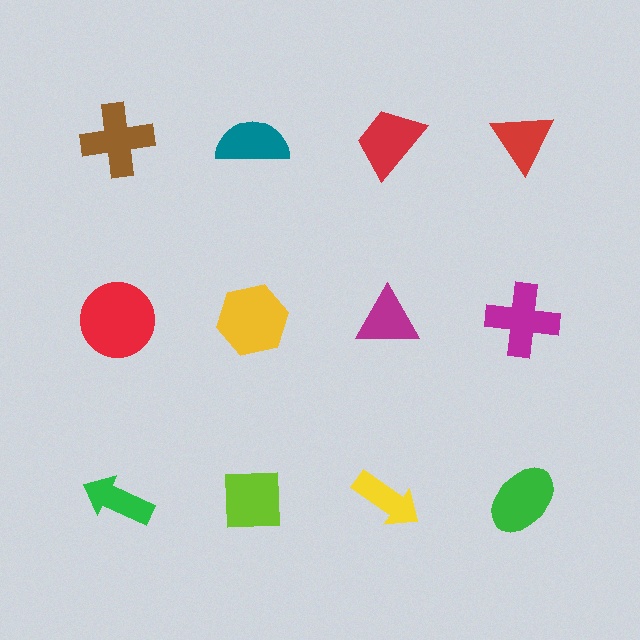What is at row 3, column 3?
A yellow arrow.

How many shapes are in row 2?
4 shapes.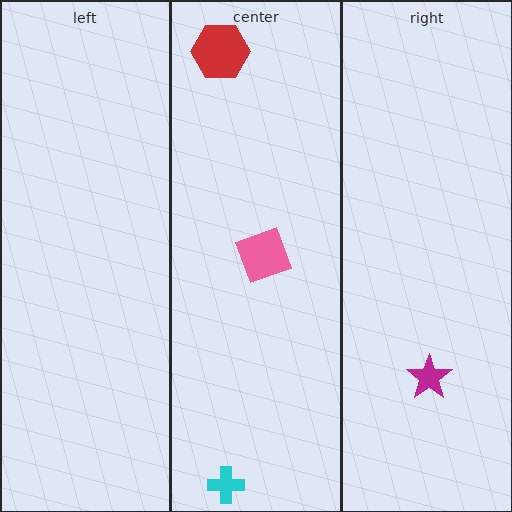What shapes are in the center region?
The red hexagon, the pink square, the cyan cross.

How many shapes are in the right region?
1.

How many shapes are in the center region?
3.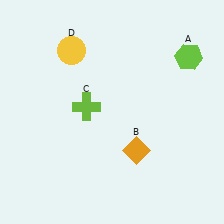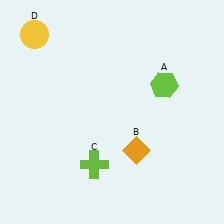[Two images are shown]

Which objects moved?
The objects that moved are: the lime hexagon (A), the lime cross (C), the yellow circle (D).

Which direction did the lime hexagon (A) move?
The lime hexagon (A) moved down.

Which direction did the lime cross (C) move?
The lime cross (C) moved down.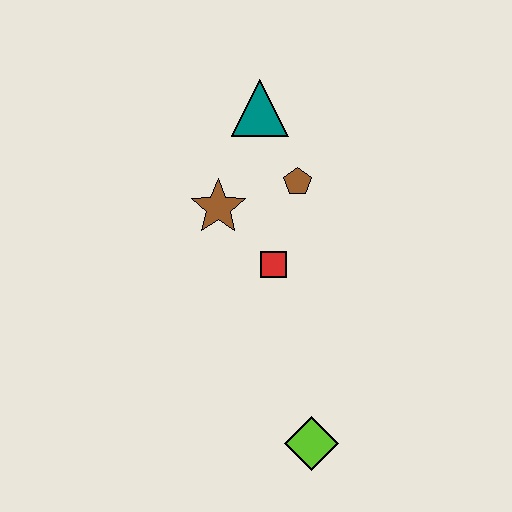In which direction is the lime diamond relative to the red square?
The lime diamond is below the red square.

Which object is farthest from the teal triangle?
The lime diamond is farthest from the teal triangle.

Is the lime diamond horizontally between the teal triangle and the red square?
No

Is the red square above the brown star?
No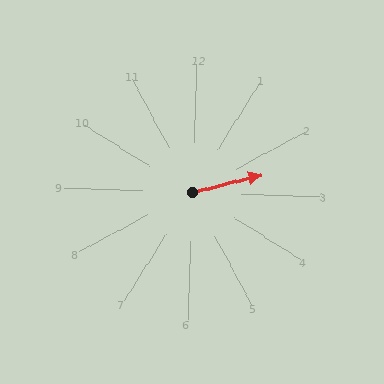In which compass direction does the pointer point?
East.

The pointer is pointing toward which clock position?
Roughly 2 o'clock.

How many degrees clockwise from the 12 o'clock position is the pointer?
Approximately 74 degrees.